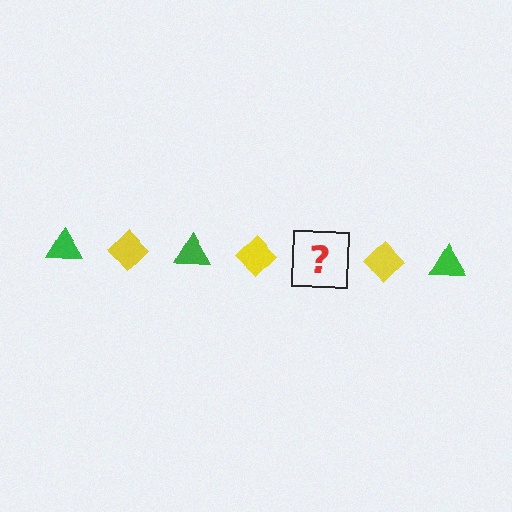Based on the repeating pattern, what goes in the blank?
The blank should be a green triangle.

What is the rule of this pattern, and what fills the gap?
The rule is that the pattern alternates between green triangle and yellow diamond. The gap should be filled with a green triangle.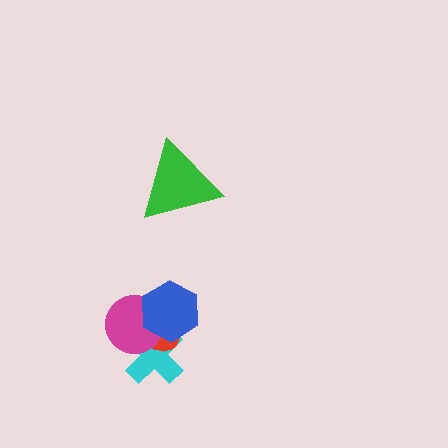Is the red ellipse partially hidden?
Yes, it is partially covered by another shape.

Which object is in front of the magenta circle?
The blue hexagon is in front of the magenta circle.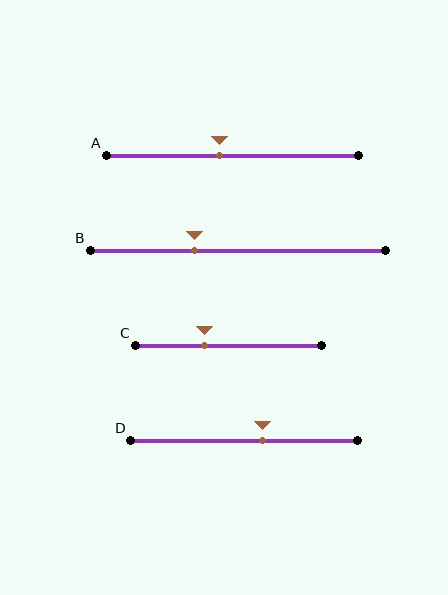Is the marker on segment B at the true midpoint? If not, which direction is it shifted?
No, the marker on segment B is shifted to the left by about 15% of the segment length.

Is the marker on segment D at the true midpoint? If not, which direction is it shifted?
No, the marker on segment D is shifted to the right by about 8% of the segment length.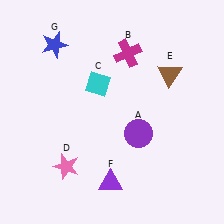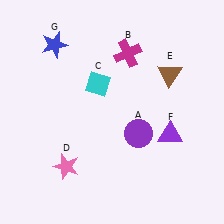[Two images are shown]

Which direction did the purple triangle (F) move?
The purple triangle (F) moved right.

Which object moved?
The purple triangle (F) moved right.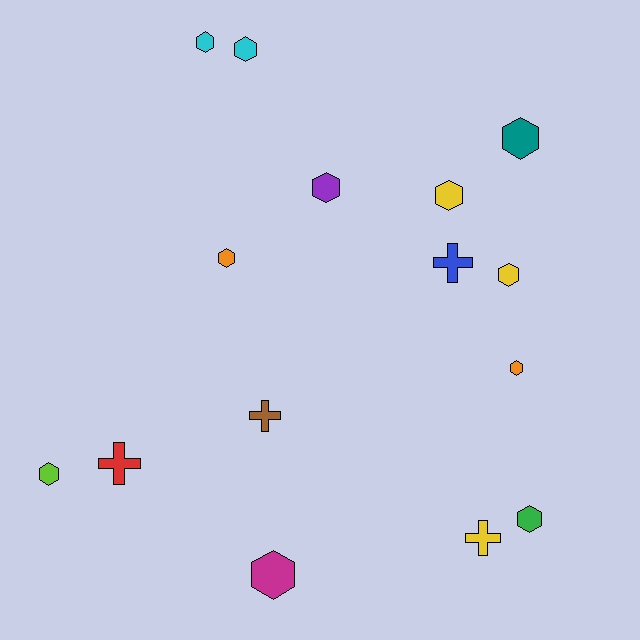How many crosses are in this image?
There are 4 crosses.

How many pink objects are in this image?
There are no pink objects.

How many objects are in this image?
There are 15 objects.